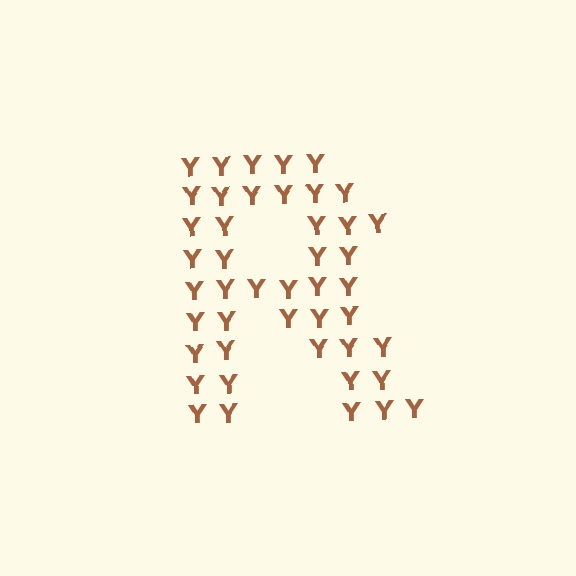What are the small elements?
The small elements are letter Y's.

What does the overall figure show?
The overall figure shows the letter R.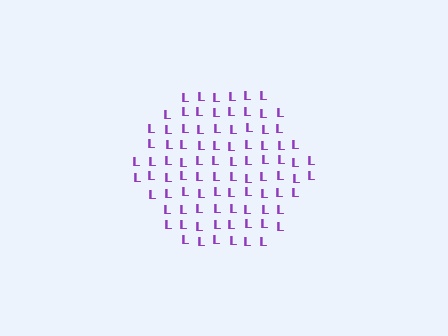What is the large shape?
The large shape is a hexagon.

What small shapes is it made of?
It is made of small letter L's.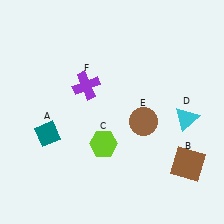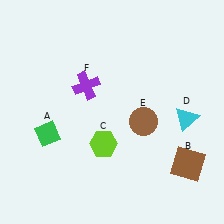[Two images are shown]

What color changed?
The diamond (A) changed from teal in Image 1 to green in Image 2.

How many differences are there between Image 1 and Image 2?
There is 1 difference between the two images.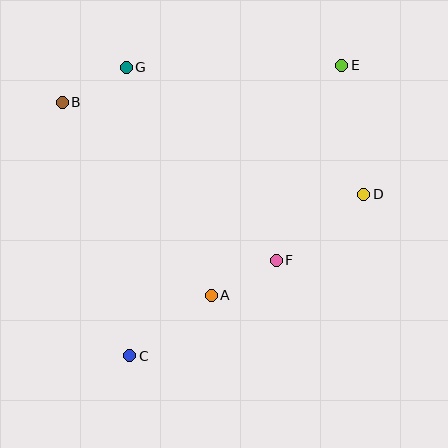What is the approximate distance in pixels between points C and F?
The distance between C and F is approximately 174 pixels.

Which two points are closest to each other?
Points B and G are closest to each other.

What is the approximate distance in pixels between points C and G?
The distance between C and G is approximately 289 pixels.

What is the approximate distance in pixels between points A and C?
The distance between A and C is approximately 101 pixels.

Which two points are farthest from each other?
Points C and E are farthest from each other.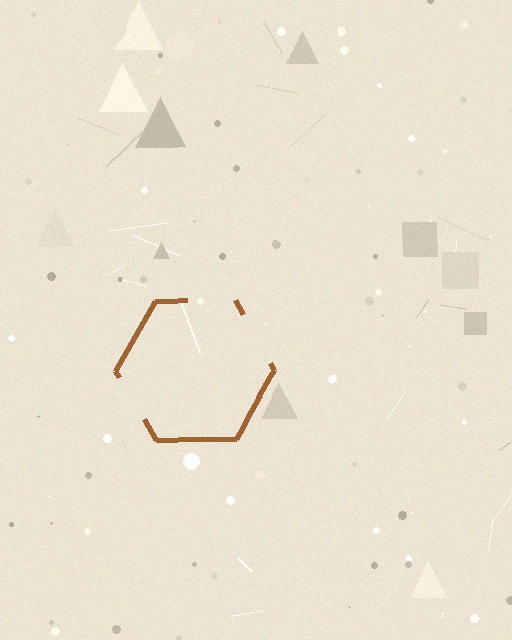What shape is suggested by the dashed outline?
The dashed outline suggests a hexagon.